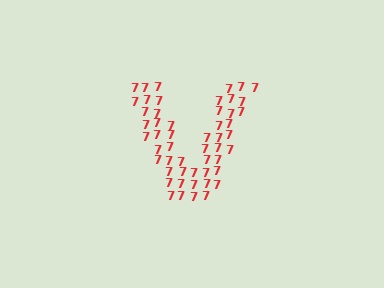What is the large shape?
The large shape is the letter V.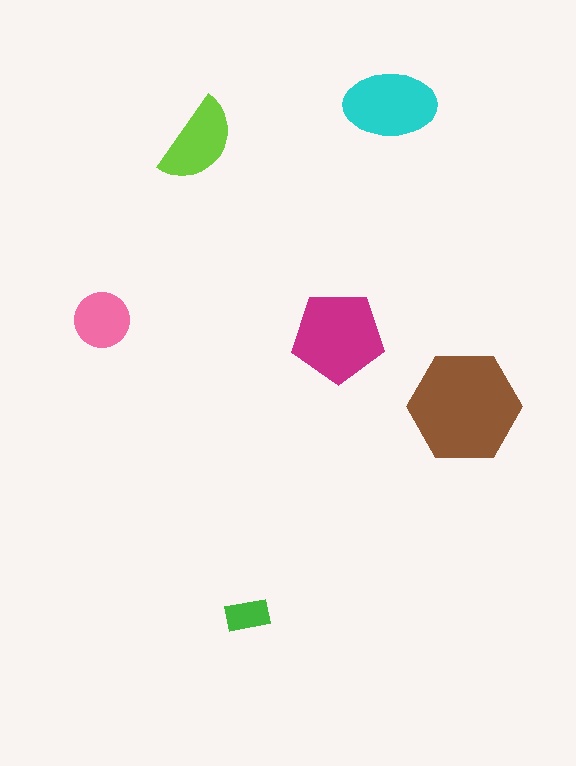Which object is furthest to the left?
The pink circle is leftmost.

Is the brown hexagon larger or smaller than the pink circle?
Larger.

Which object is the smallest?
The green rectangle.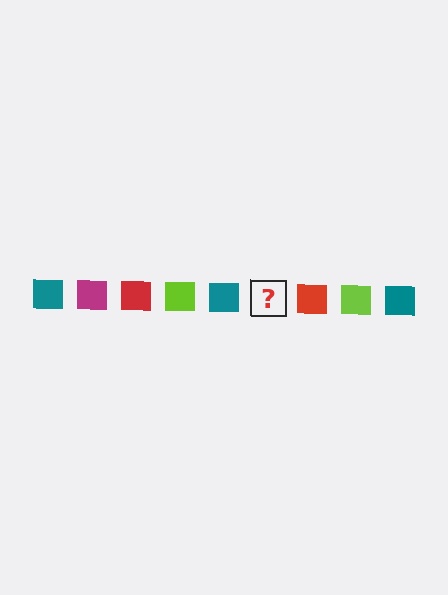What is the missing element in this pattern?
The missing element is a magenta square.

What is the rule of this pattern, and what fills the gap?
The rule is that the pattern cycles through teal, magenta, red, lime squares. The gap should be filled with a magenta square.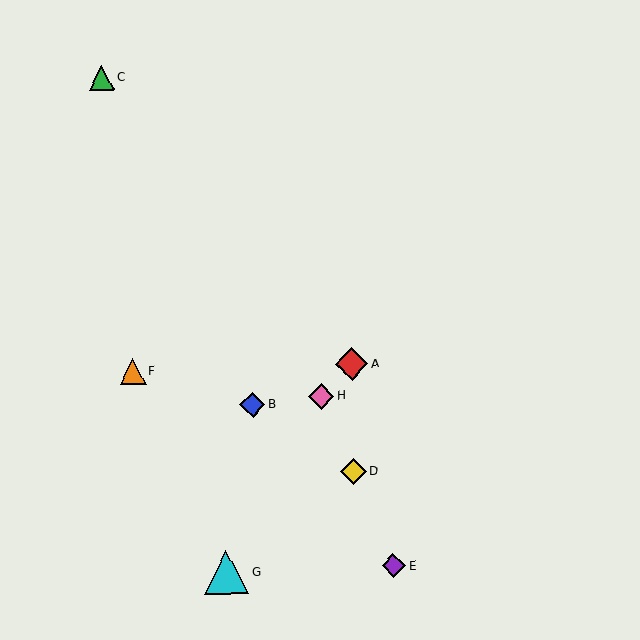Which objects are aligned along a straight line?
Objects D, E, H are aligned along a straight line.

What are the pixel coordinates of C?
Object C is at (102, 78).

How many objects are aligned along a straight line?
3 objects (D, E, H) are aligned along a straight line.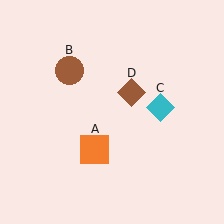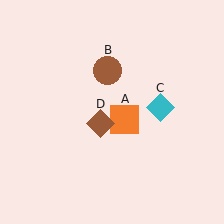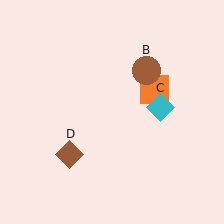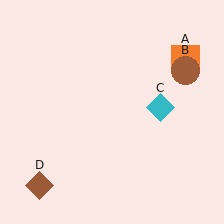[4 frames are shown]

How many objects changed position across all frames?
3 objects changed position: orange square (object A), brown circle (object B), brown diamond (object D).